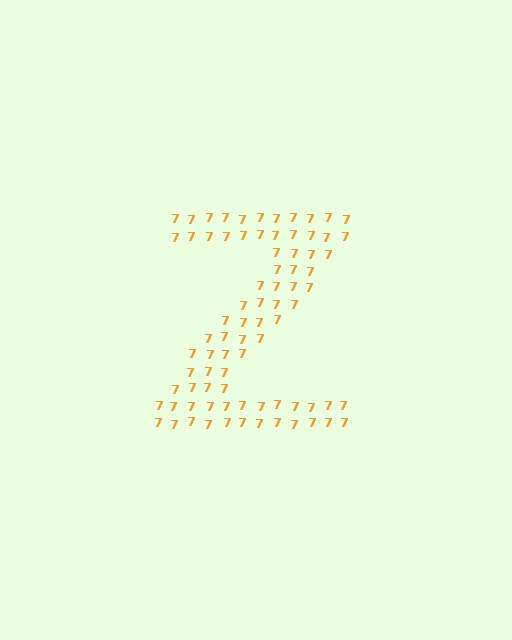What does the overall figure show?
The overall figure shows the letter Z.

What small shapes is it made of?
It is made of small digit 7's.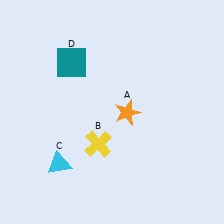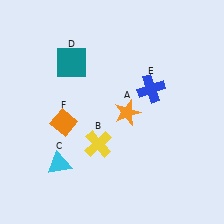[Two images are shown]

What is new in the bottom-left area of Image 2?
An orange diamond (F) was added in the bottom-left area of Image 2.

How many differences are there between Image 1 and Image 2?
There are 2 differences between the two images.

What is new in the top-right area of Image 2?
A blue cross (E) was added in the top-right area of Image 2.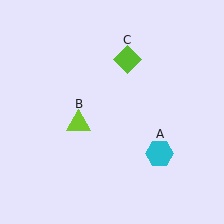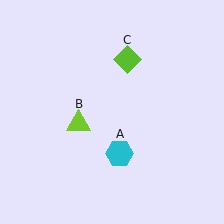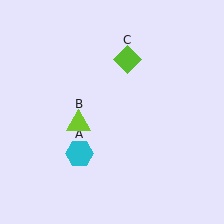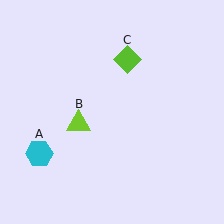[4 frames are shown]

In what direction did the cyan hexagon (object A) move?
The cyan hexagon (object A) moved left.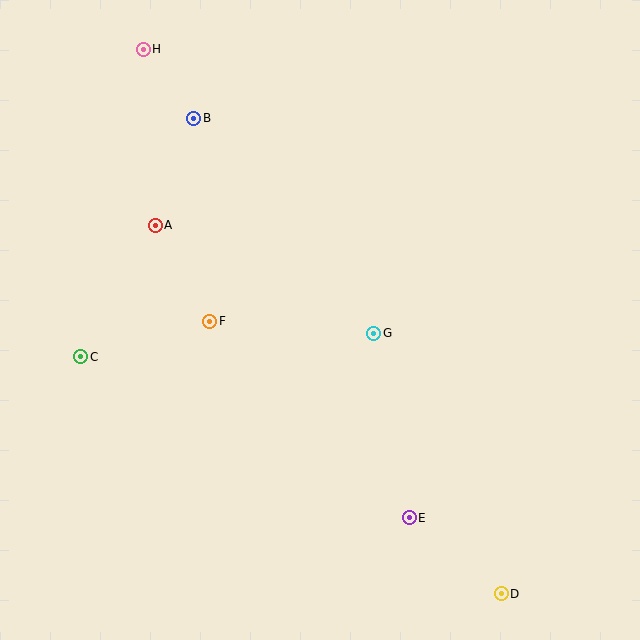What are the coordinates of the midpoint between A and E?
The midpoint between A and E is at (282, 372).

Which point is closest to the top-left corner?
Point H is closest to the top-left corner.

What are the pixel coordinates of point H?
Point H is at (143, 49).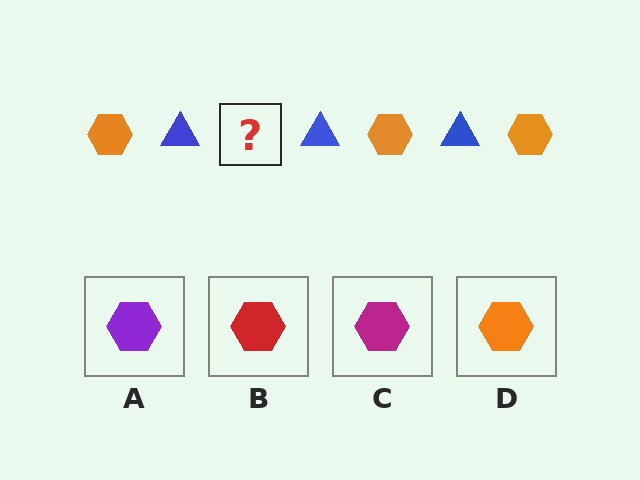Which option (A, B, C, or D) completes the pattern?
D.